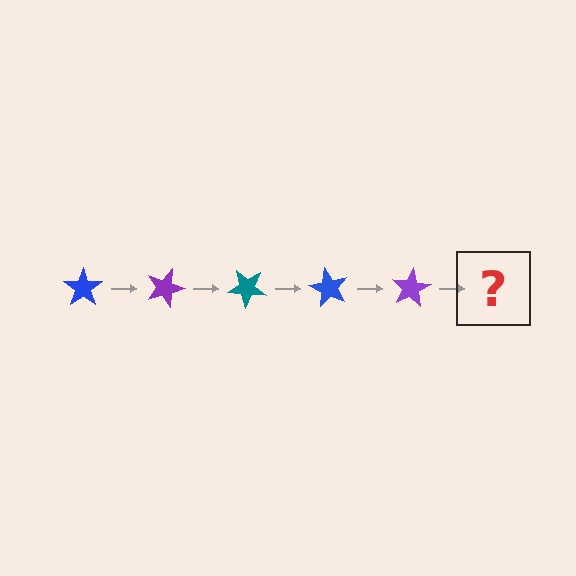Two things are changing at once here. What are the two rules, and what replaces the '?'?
The two rules are that it rotates 20 degrees each step and the color cycles through blue, purple, and teal. The '?' should be a teal star, rotated 100 degrees from the start.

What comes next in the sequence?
The next element should be a teal star, rotated 100 degrees from the start.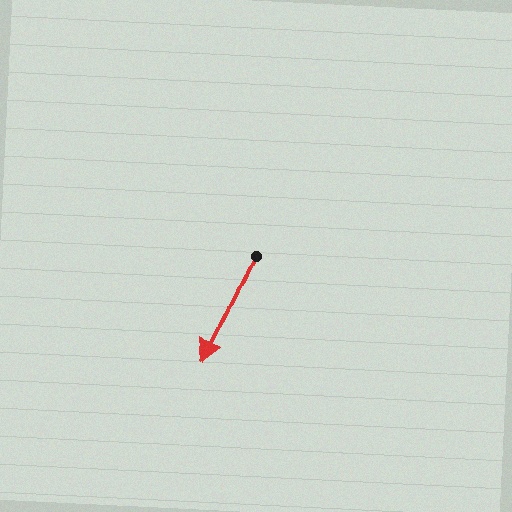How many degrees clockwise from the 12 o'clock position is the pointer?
Approximately 205 degrees.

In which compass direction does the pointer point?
Southwest.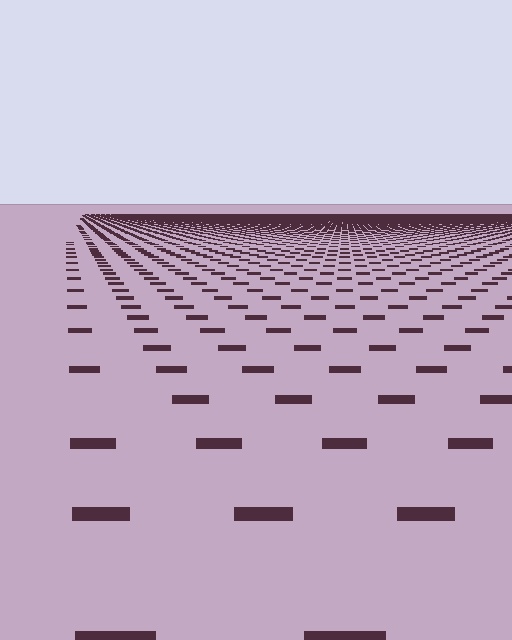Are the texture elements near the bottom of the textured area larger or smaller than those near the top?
Larger. Near the bottom, elements are closer to the viewer and appear at a bigger on-screen size.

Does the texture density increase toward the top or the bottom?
Density increases toward the top.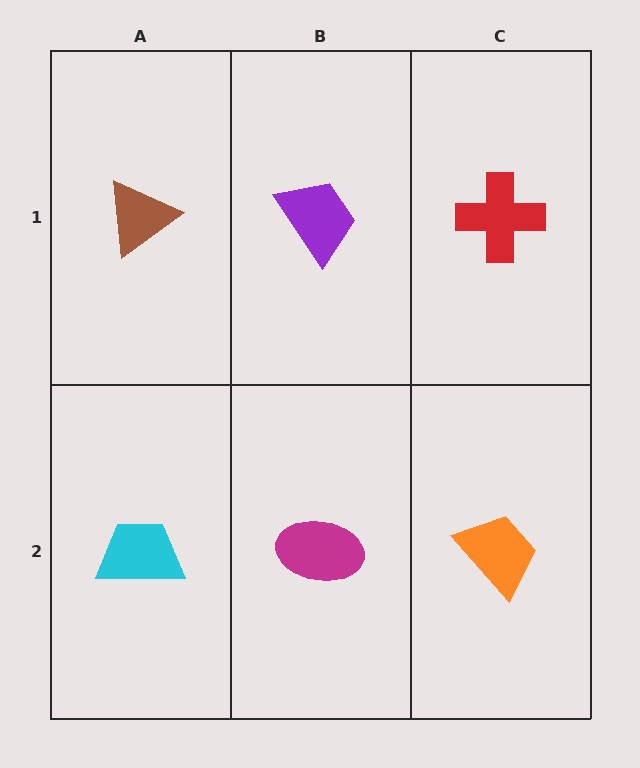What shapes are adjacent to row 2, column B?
A purple trapezoid (row 1, column B), a cyan trapezoid (row 2, column A), an orange trapezoid (row 2, column C).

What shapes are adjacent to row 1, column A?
A cyan trapezoid (row 2, column A), a purple trapezoid (row 1, column B).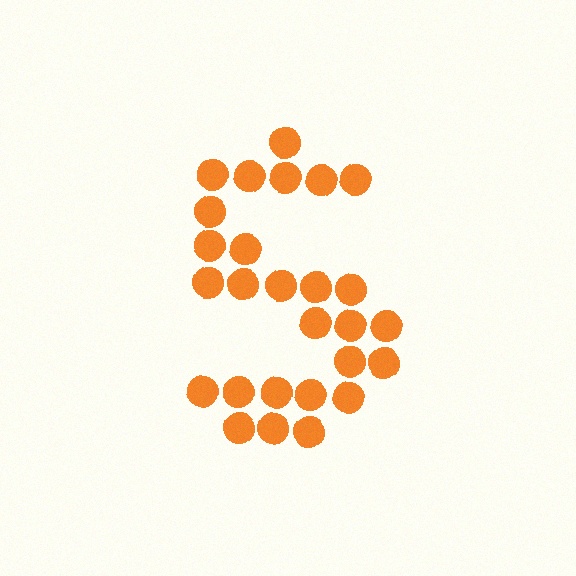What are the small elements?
The small elements are circles.